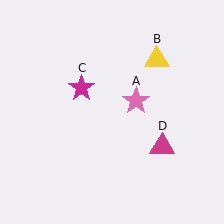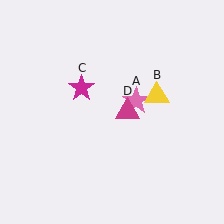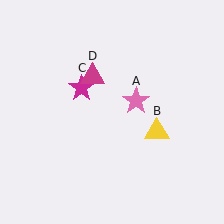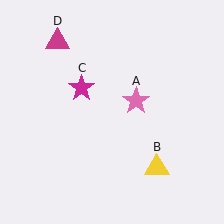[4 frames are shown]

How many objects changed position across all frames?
2 objects changed position: yellow triangle (object B), magenta triangle (object D).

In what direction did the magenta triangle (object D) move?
The magenta triangle (object D) moved up and to the left.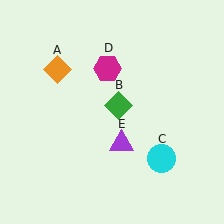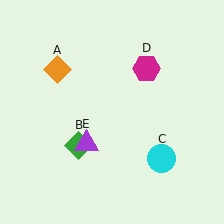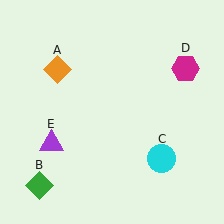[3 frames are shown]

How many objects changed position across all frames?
3 objects changed position: green diamond (object B), magenta hexagon (object D), purple triangle (object E).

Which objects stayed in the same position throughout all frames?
Orange diamond (object A) and cyan circle (object C) remained stationary.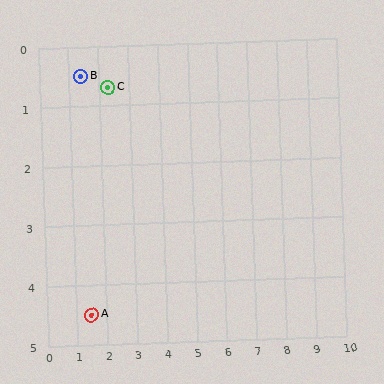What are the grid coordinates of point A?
Point A is at approximately (1.5, 4.5).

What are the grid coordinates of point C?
Point C is at approximately (2.3, 0.7).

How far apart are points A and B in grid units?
Points A and B are about 4.0 grid units apart.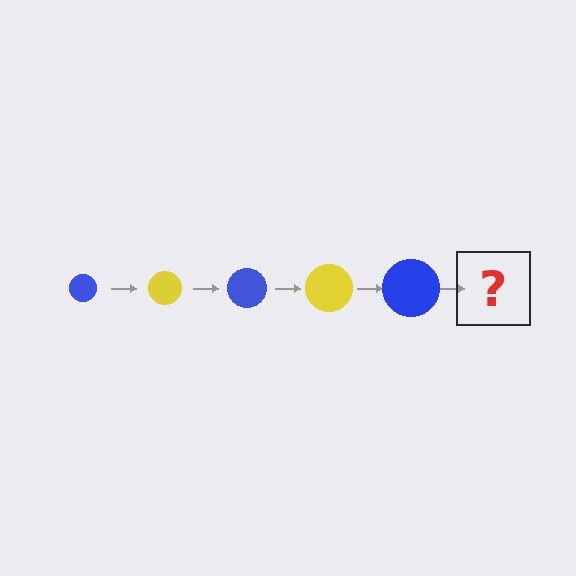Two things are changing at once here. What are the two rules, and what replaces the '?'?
The two rules are that the circle grows larger each step and the color cycles through blue and yellow. The '?' should be a yellow circle, larger than the previous one.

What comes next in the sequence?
The next element should be a yellow circle, larger than the previous one.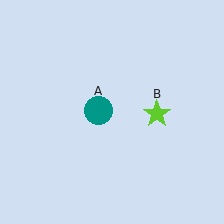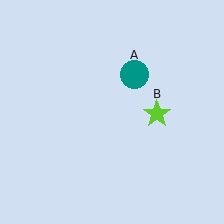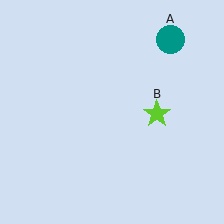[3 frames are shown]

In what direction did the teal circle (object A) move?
The teal circle (object A) moved up and to the right.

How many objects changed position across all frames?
1 object changed position: teal circle (object A).